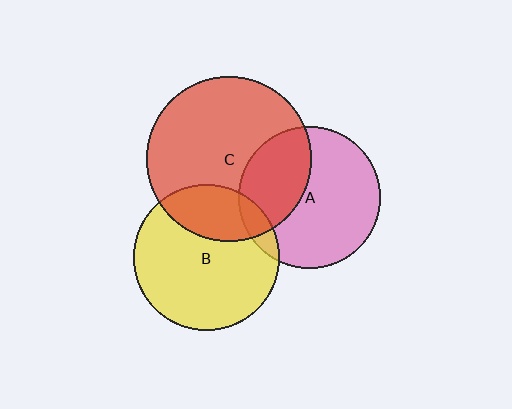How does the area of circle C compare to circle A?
Approximately 1.4 times.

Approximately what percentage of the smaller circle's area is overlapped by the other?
Approximately 10%.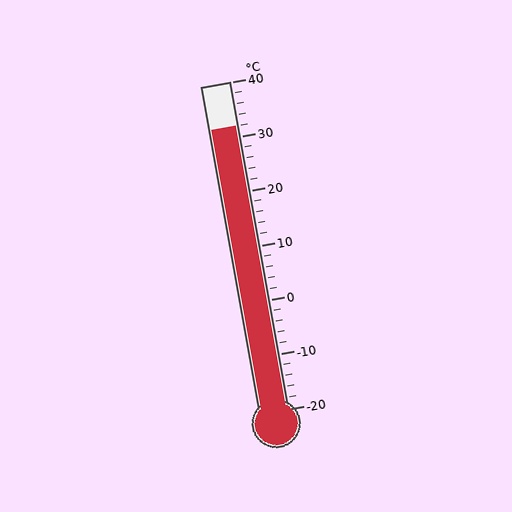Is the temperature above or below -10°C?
The temperature is above -10°C.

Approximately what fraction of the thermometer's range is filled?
The thermometer is filled to approximately 85% of its range.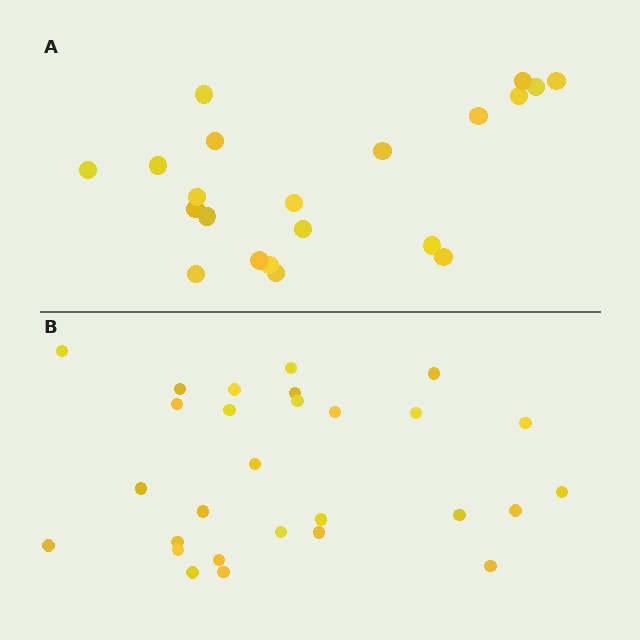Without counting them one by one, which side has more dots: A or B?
Region B (the bottom region) has more dots.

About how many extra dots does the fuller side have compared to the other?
Region B has roughly 8 or so more dots than region A.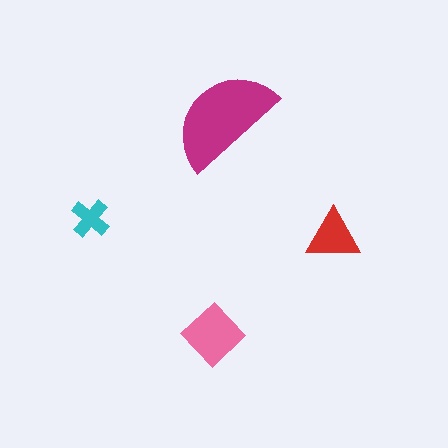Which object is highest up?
The magenta semicircle is topmost.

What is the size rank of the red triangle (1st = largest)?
3rd.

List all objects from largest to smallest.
The magenta semicircle, the pink diamond, the red triangle, the cyan cross.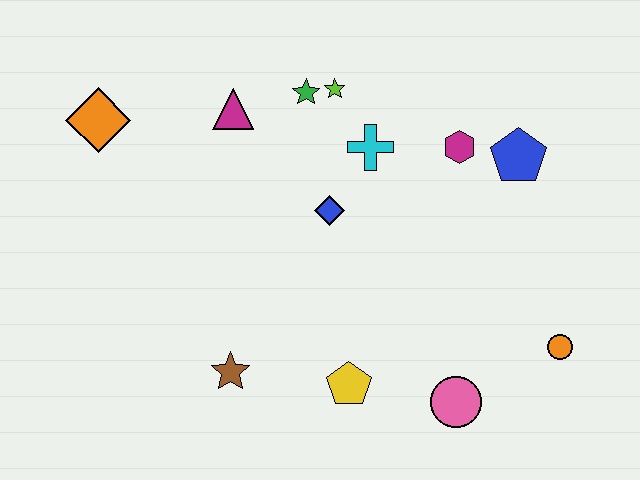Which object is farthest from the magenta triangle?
The orange circle is farthest from the magenta triangle.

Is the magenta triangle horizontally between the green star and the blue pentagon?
No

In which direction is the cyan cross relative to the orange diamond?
The cyan cross is to the right of the orange diamond.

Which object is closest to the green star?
The lime star is closest to the green star.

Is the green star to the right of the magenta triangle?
Yes